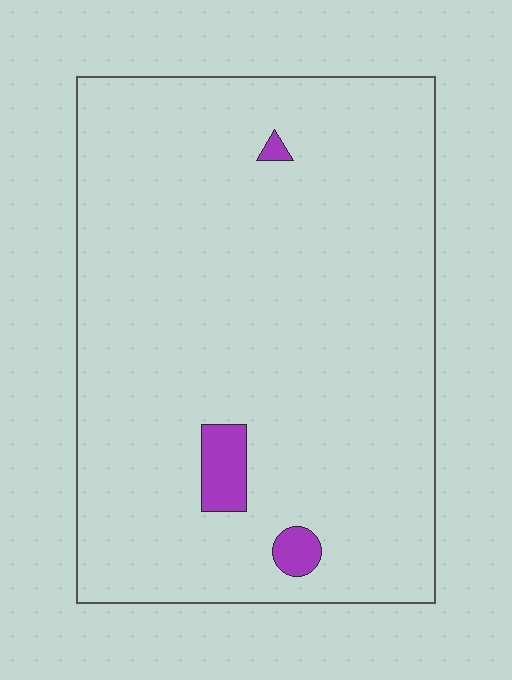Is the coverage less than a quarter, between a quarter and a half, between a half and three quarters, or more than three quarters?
Less than a quarter.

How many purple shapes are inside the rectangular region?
3.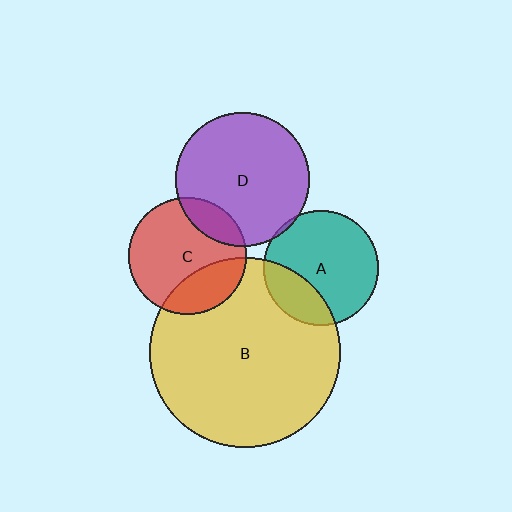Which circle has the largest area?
Circle B (yellow).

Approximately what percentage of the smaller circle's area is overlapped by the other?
Approximately 5%.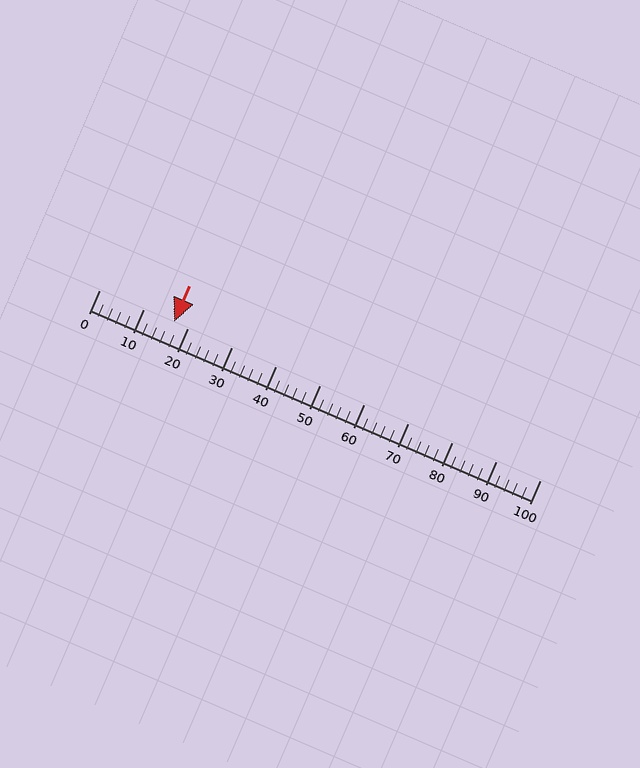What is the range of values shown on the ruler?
The ruler shows values from 0 to 100.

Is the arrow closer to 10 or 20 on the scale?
The arrow is closer to 20.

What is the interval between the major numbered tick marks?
The major tick marks are spaced 10 units apart.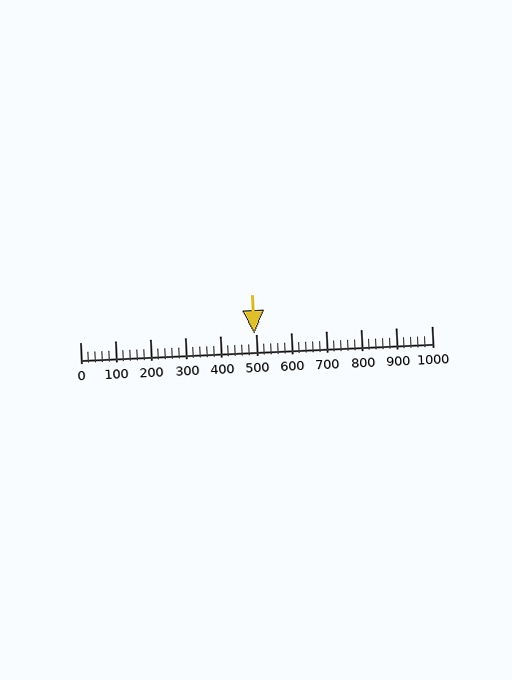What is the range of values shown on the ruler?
The ruler shows values from 0 to 1000.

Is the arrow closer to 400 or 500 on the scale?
The arrow is closer to 500.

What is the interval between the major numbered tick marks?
The major tick marks are spaced 100 units apart.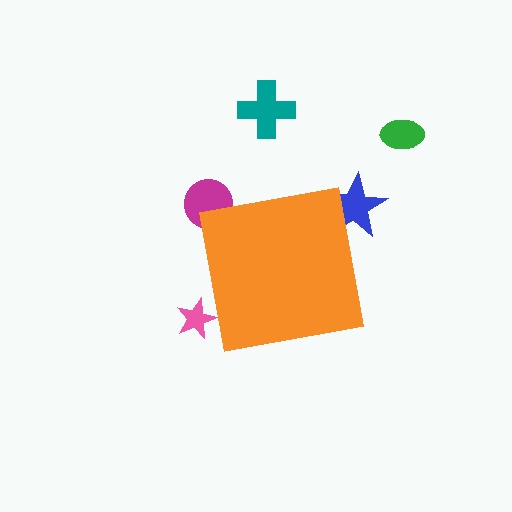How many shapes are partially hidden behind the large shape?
3 shapes are partially hidden.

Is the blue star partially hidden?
Yes, the blue star is partially hidden behind the orange square.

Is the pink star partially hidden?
Yes, the pink star is partially hidden behind the orange square.